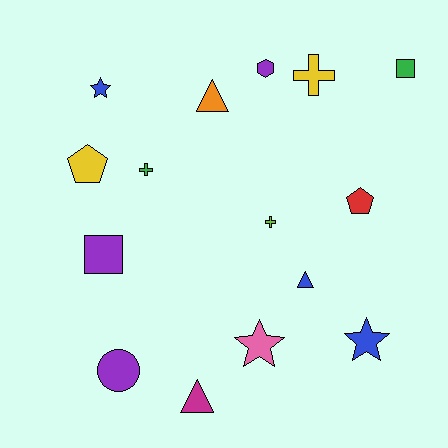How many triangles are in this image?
There are 3 triangles.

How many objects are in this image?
There are 15 objects.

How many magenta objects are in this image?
There is 1 magenta object.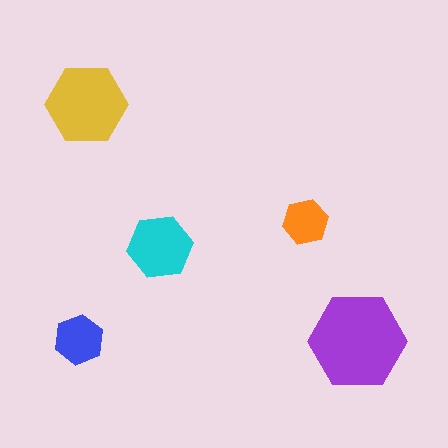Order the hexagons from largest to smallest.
the purple one, the yellow one, the cyan one, the blue one, the orange one.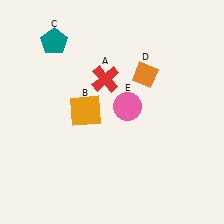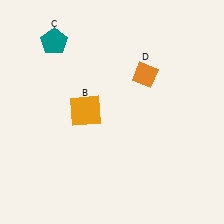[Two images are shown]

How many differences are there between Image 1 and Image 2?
There are 2 differences between the two images.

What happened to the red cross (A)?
The red cross (A) was removed in Image 2. It was in the top-left area of Image 1.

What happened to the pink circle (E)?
The pink circle (E) was removed in Image 2. It was in the top-right area of Image 1.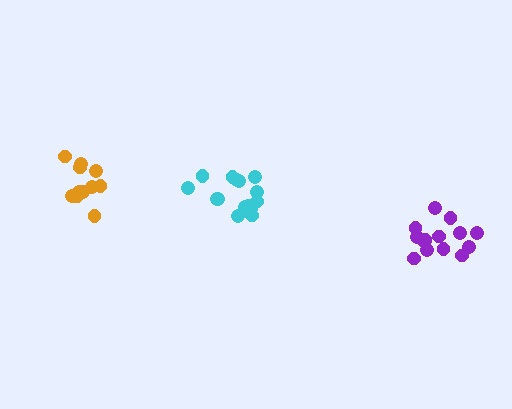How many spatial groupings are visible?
There are 3 spatial groupings.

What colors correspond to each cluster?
The clusters are colored: cyan, purple, orange.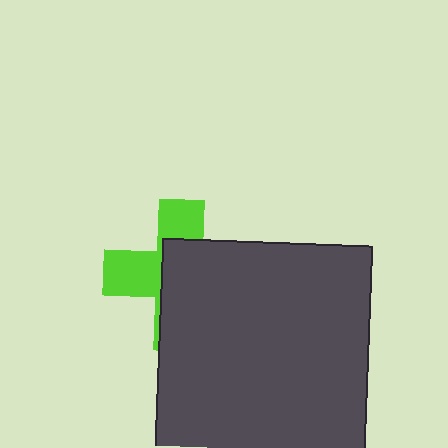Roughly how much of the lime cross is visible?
A small part of it is visible (roughly 41%).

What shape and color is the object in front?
The object in front is a dark gray square.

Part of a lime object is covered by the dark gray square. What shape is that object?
It is a cross.